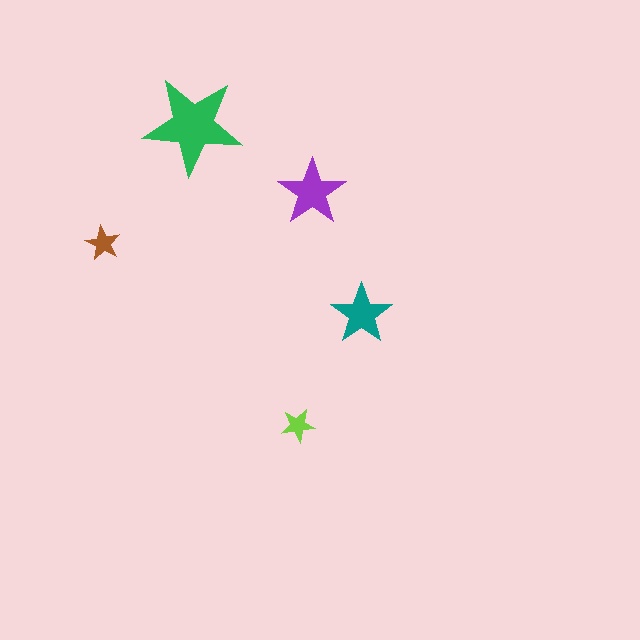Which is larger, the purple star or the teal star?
The purple one.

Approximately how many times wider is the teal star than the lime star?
About 2 times wider.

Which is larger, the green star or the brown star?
The green one.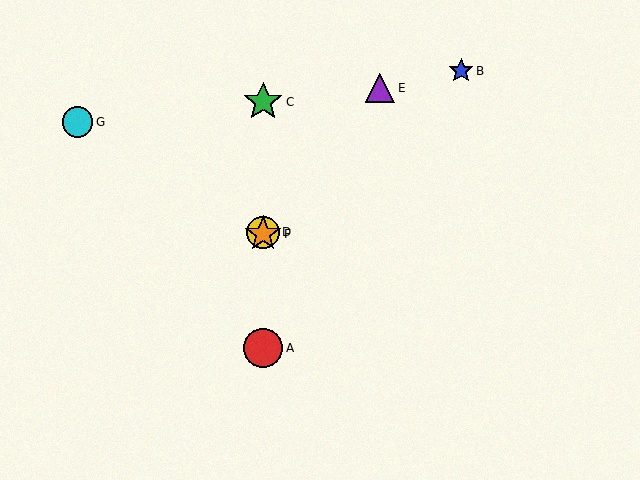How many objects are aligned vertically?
4 objects (A, C, D, F) are aligned vertically.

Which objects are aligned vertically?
Objects A, C, D, F are aligned vertically.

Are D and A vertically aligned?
Yes, both are at x≈263.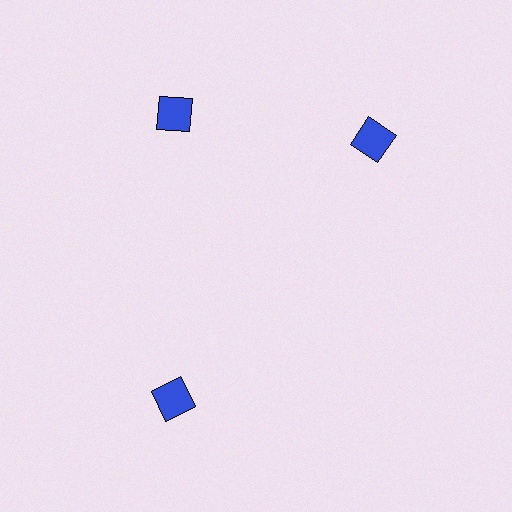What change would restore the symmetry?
The symmetry would be restored by rotating it back into even spacing with its neighbors so that all 3 diamonds sit at equal angles and equal distance from the center.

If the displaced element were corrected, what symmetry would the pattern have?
It would have 3-fold rotational symmetry — the pattern would map onto itself every 120 degrees.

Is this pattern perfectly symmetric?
No. The 3 blue diamonds are arranged in a ring, but one element near the 3 o'clock position is rotated out of alignment along the ring, breaking the 3-fold rotational symmetry.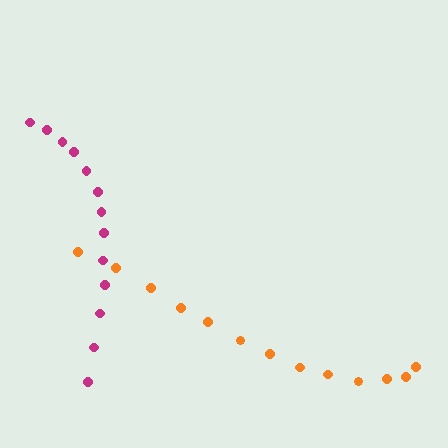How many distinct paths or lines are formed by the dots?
There are 2 distinct paths.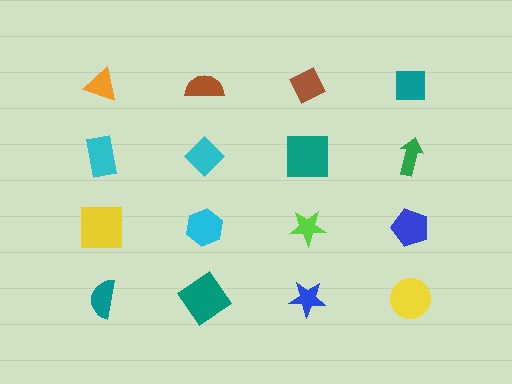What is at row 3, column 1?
A yellow square.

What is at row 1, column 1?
An orange triangle.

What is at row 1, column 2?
A brown semicircle.